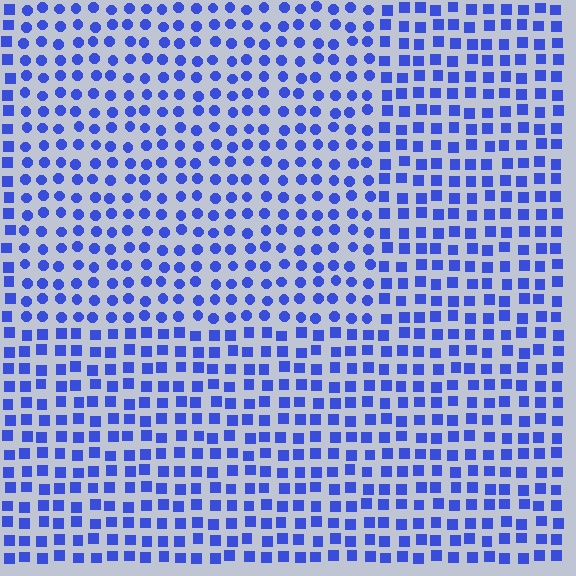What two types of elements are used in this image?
The image uses circles inside the rectangle region and squares outside it.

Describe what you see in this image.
The image is filled with small blue elements arranged in a uniform grid. A rectangle-shaped region contains circles, while the surrounding area contains squares. The boundary is defined purely by the change in element shape.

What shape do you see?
I see a rectangle.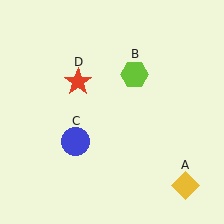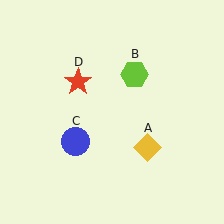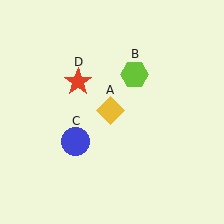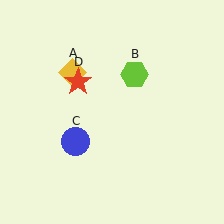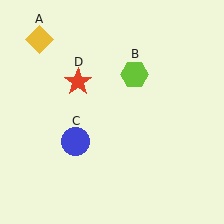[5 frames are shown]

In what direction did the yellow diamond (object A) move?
The yellow diamond (object A) moved up and to the left.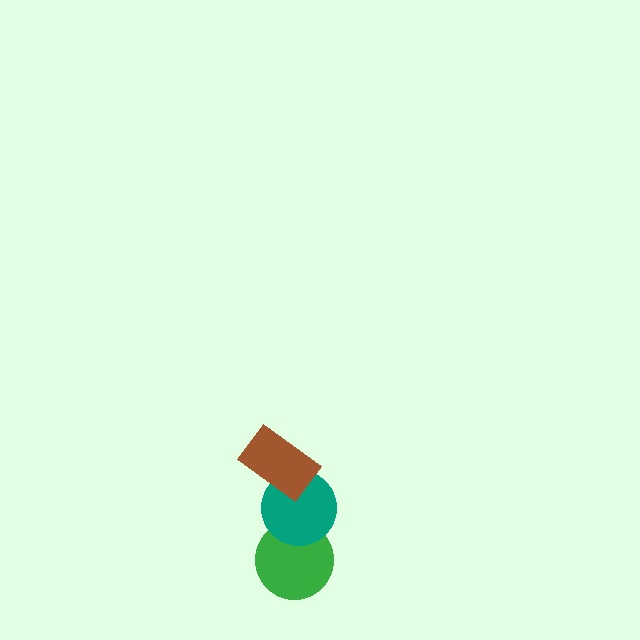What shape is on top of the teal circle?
The brown rectangle is on top of the teal circle.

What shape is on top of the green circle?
The teal circle is on top of the green circle.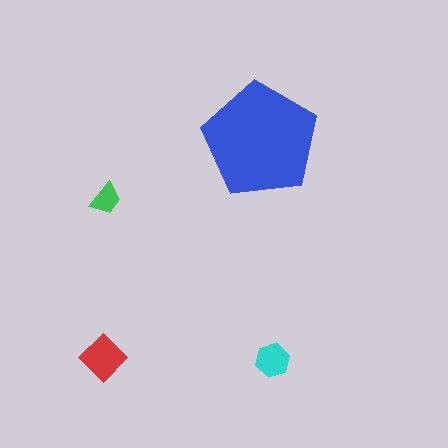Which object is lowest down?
The cyan hexagon is bottommost.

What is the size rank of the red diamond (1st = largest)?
2nd.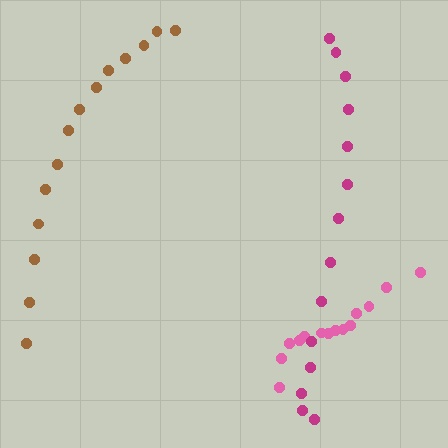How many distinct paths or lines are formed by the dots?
There are 3 distinct paths.